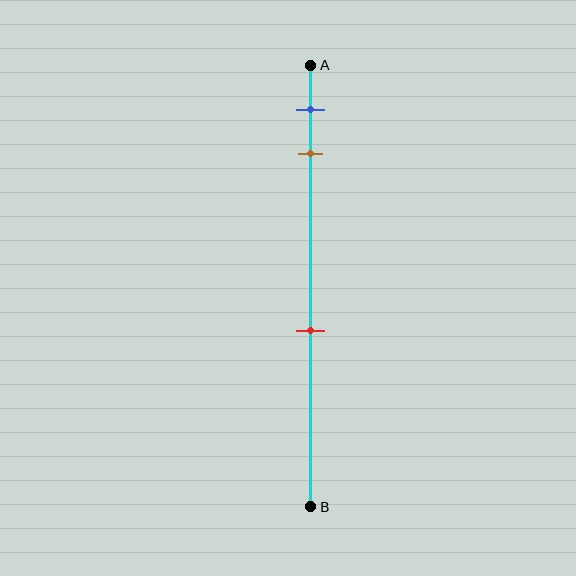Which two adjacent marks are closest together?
The blue and brown marks are the closest adjacent pair.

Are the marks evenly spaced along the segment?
No, the marks are not evenly spaced.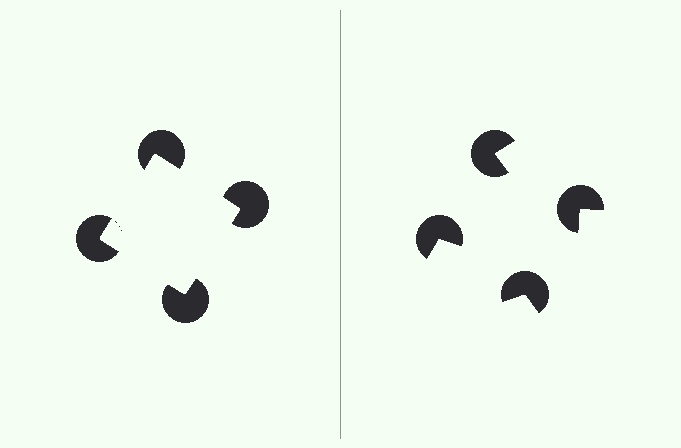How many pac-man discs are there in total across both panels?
8 — 4 on each side.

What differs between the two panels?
The pac-man discs are positioned identically on both sides; only the wedge orientations differ. On the left they align to a square; on the right they are misaligned.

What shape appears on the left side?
An illusory square.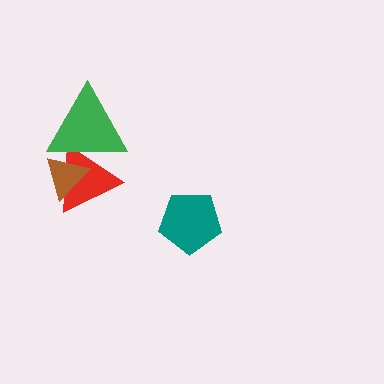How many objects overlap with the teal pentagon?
0 objects overlap with the teal pentagon.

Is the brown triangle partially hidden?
Yes, it is partially covered by another shape.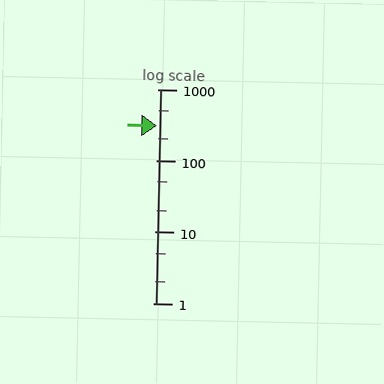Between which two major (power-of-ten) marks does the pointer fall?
The pointer is between 100 and 1000.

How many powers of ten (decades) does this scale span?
The scale spans 3 decades, from 1 to 1000.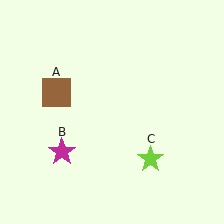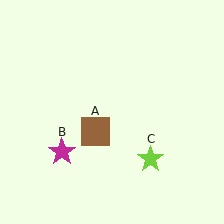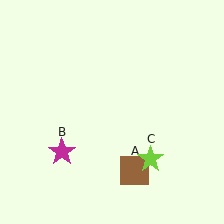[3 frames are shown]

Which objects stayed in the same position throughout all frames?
Magenta star (object B) and lime star (object C) remained stationary.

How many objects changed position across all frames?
1 object changed position: brown square (object A).